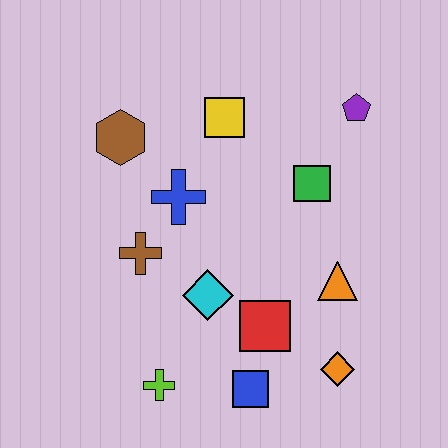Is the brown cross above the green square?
No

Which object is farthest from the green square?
The lime cross is farthest from the green square.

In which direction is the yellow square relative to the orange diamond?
The yellow square is above the orange diamond.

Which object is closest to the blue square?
The red square is closest to the blue square.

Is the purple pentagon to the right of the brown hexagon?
Yes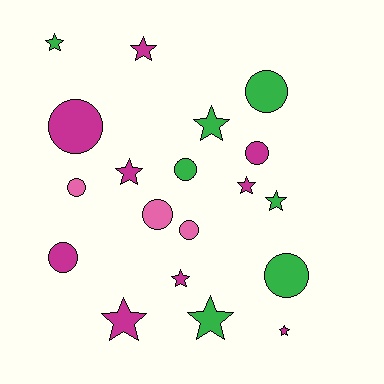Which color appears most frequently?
Magenta, with 9 objects.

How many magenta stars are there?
There are 6 magenta stars.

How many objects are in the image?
There are 19 objects.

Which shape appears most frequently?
Star, with 10 objects.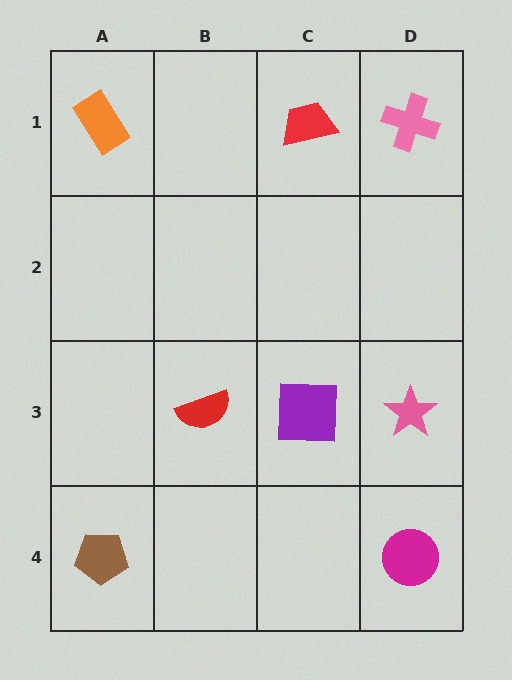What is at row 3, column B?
A red semicircle.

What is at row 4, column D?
A magenta circle.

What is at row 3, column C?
A purple square.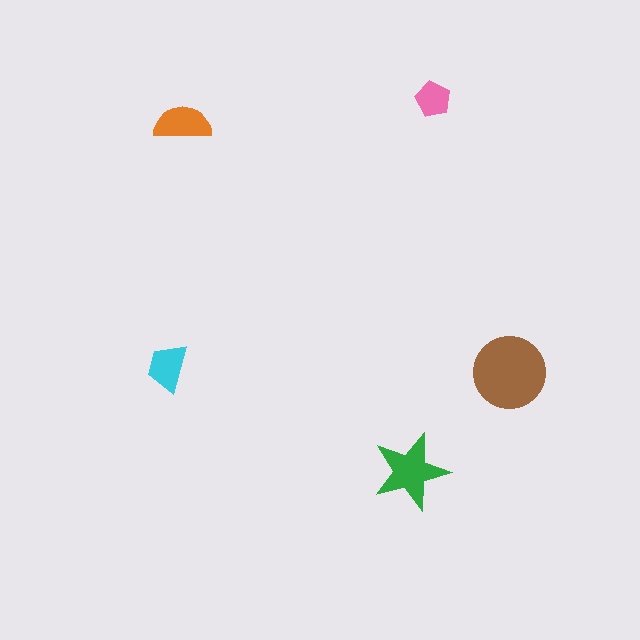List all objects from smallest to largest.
The pink pentagon, the cyan trapezoid, the orange semicircle, the green star, the brown circle.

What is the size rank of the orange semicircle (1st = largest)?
3rd.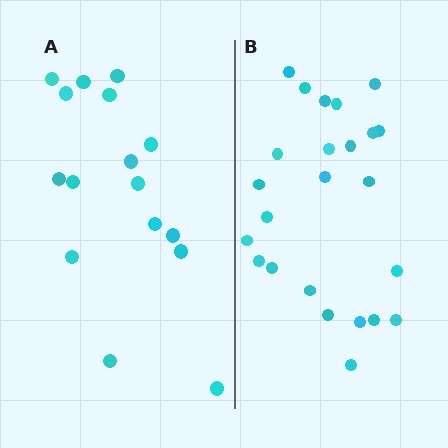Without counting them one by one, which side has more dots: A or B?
Region B (the right region) has more dots.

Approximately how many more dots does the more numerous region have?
Region B has roughly 8 or so more dots than region A.